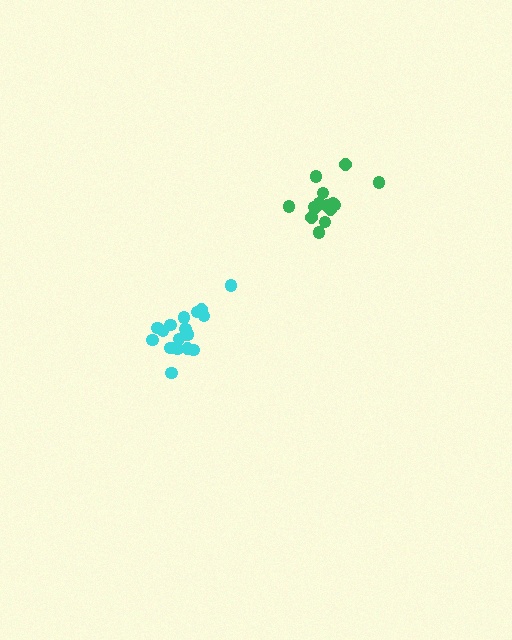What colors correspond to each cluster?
The clusters are colored: cyan, green.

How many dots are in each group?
Group 1: 20 dots, Group 2: 16 dots (36 total).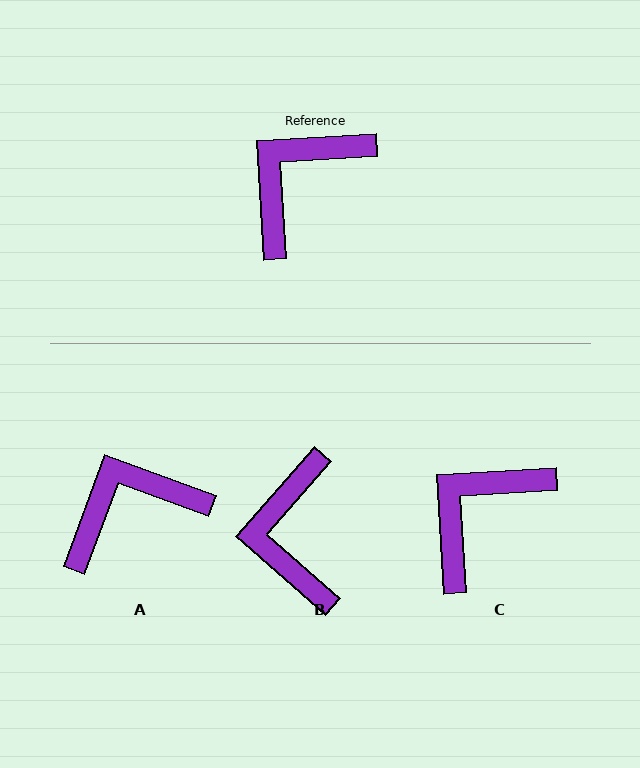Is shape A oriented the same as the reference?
No, it is off by about 24 degrees.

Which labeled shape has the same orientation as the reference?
C.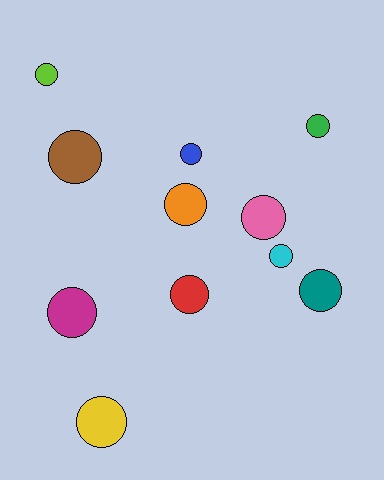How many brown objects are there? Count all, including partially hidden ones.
There is 1 brown object.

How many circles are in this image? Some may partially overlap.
There are 11 circles.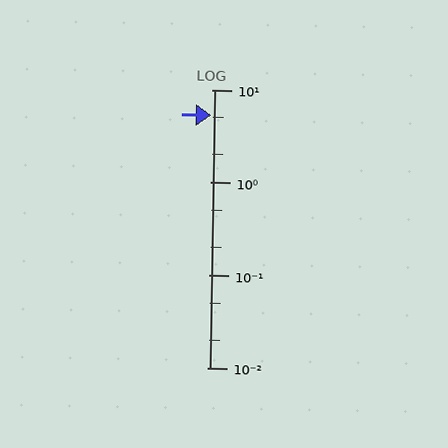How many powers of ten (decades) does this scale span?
The scale spans 3 decades, from 0.01 to 10.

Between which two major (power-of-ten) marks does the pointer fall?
The pointer is between 1 and 10.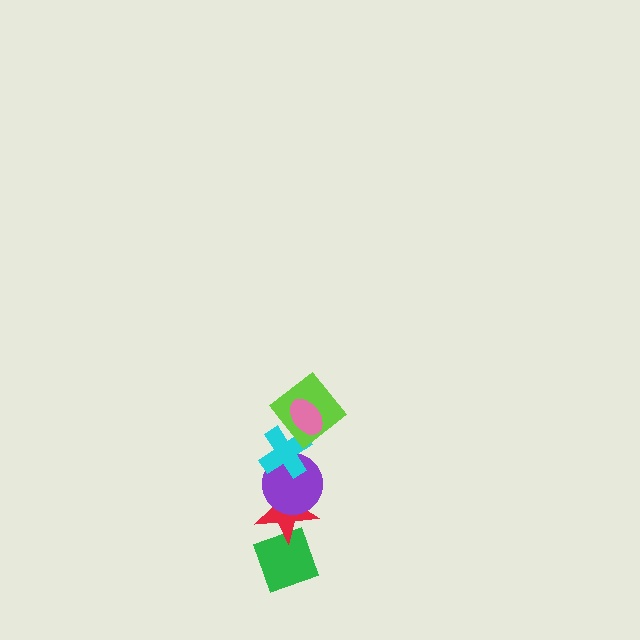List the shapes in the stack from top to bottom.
From top to bottom: the pink ellipse, the lime diamond, the cyan cross, the purple circle, the red star, the green diamond.